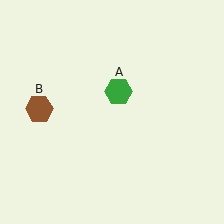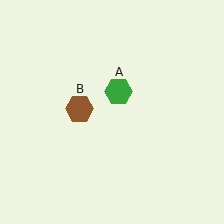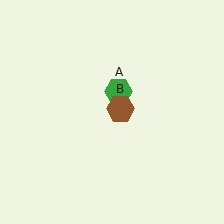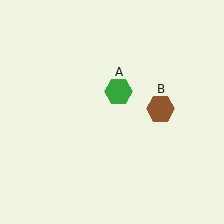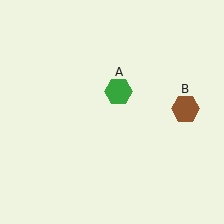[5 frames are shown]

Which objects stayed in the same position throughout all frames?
Green hexagon (object A) remained stationary.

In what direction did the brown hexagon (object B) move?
The brown hexagon (object B) moved right.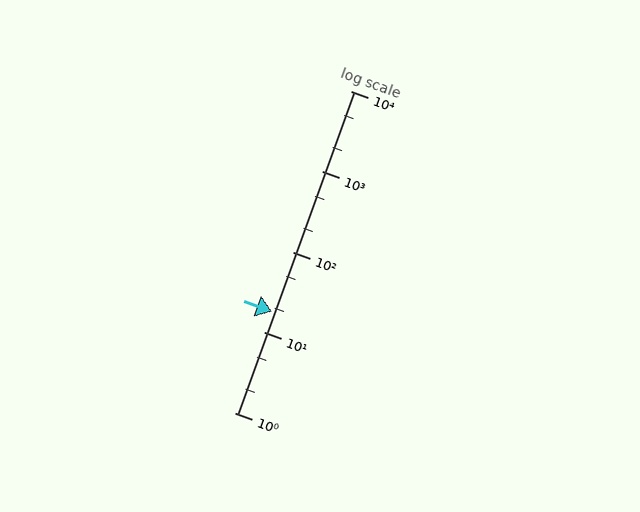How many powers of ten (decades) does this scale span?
The scale spans 4 decades, from 1 to 10000.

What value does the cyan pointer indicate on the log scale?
The pointer indicates approximately 18.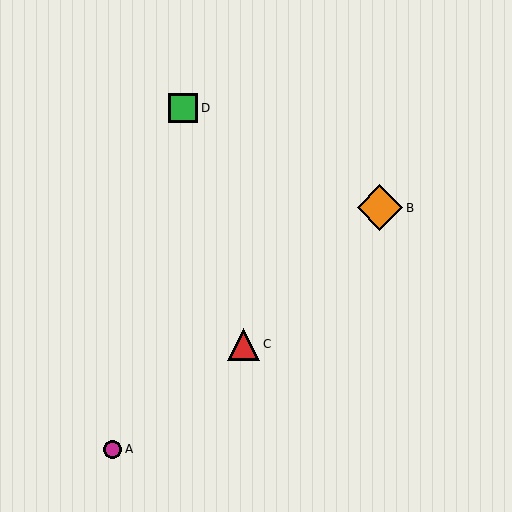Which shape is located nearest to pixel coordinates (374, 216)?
The orange diamond (labeled B) at (380, 208) is nearest to that location.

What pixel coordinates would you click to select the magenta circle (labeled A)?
Click at (113, 449) to select the magenta circle A.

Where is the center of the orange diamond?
The center of the orange diamond is at (380, 208).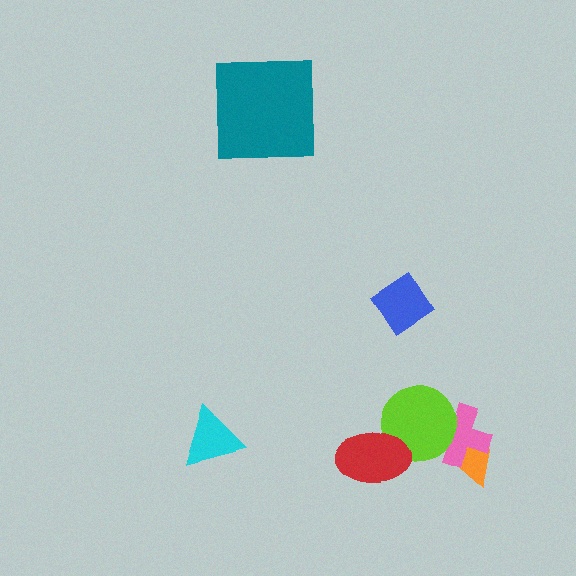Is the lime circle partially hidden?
Yes, it is partially covered by another shape.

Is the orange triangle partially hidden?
Yes, it is partially covered by another shape.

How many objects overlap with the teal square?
0 objects overlap with the teal square.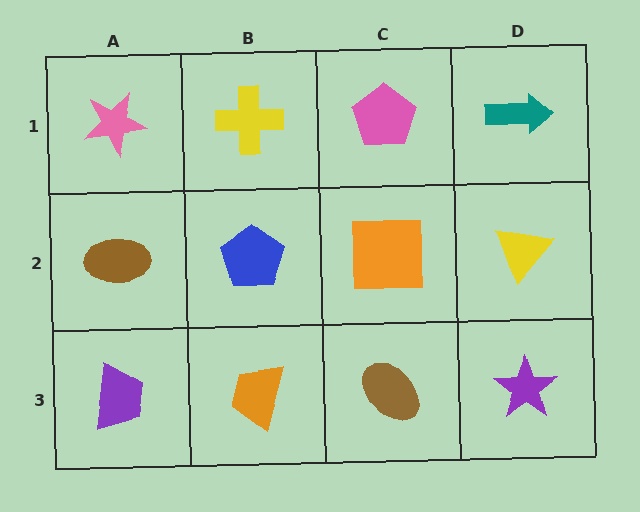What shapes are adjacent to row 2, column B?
A yellow cross (row 1, column B), an orange trapezoid (row 3, column B), a brown ellipse (row 2, column A), an orange square (row 2, column C).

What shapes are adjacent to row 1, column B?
A blue pentagon (row 2, column B), a pink star (row 1, column A), a pink pentagon (row 1, column C).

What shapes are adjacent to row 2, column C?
A pink pentagon (row 1, column C), a brown ellipse (row 3, column C), a blue pentagon (row 2, column B), a yellow triangle (row 2, column D).